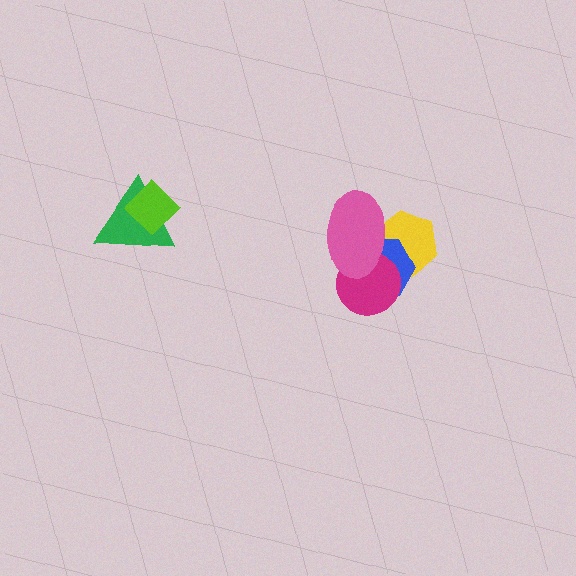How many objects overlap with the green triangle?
1 object overlaps with the green triangle.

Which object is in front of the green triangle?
The lime diamond is in front of the green triangle.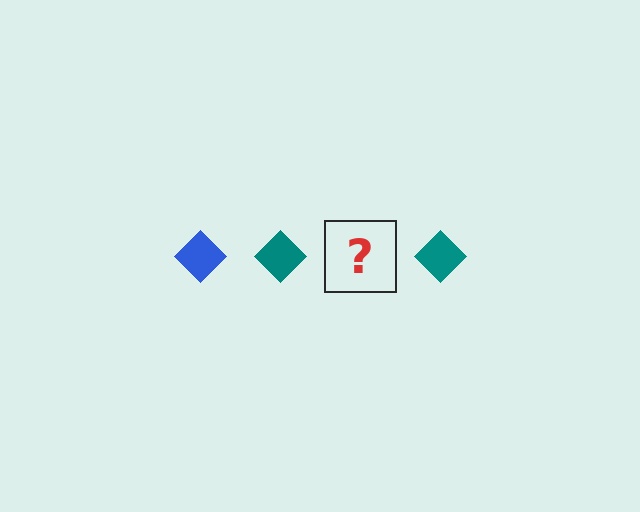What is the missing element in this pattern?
The missing element is a blue diamond.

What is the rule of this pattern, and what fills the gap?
The rule is that the pattern cycles through blue, teal diamonds. The gap should be filled with a blue diamond.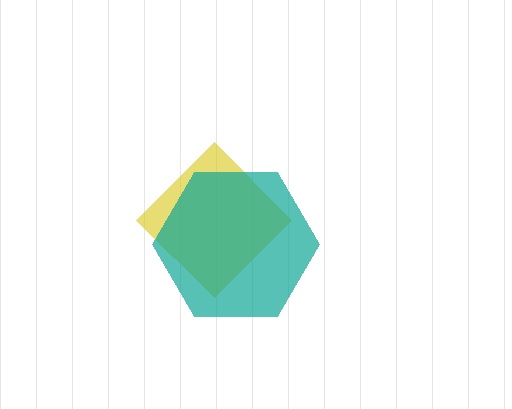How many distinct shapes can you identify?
There are 2 distinct shapes: a yellow diamond, a teal hexagon.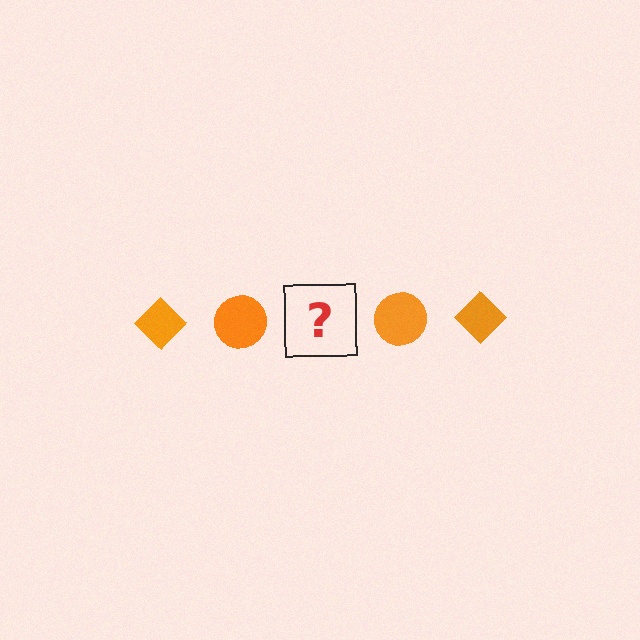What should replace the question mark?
The question mark should be replaced with an orange diamond.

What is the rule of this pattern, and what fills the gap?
The rule is that the pattern cycles through diamond, circle shapes in orange. The gap should be filled with an orange diamond.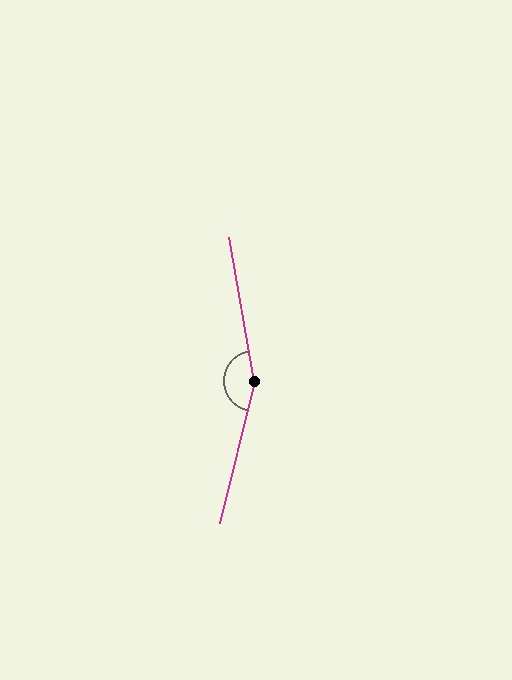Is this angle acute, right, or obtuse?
It is obtuse.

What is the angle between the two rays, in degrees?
Approximately 157 degrees.